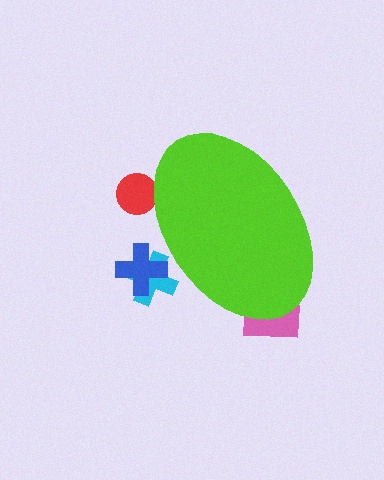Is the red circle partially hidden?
Yes, the red circle is partially hidden behind the lime ellipse.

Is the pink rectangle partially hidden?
Yes, the pink rectangle is partially hidden behind the lime ellipse.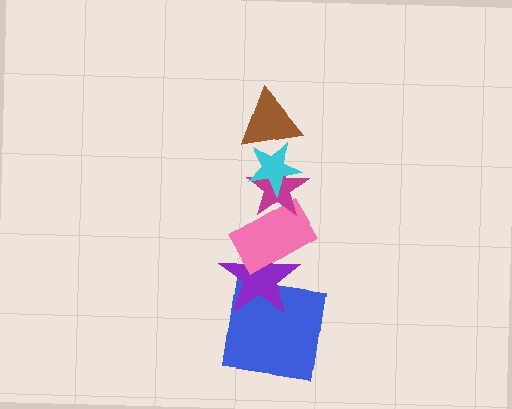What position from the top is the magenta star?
The magenta star is 3rd from the top.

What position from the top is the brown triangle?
The brown triangle is 1st from the top.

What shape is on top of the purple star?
The pink rectangle is on top of the purple star.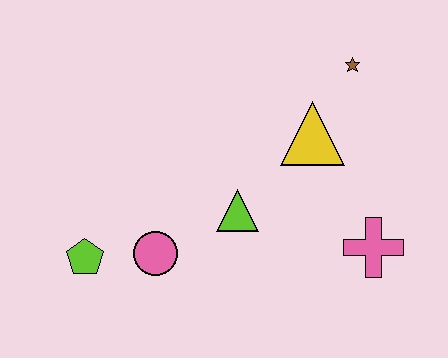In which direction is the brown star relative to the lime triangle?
The brown star is above the lime triangle.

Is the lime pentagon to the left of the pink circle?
Yes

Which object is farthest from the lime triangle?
The brown star is farthest from the lime triangle.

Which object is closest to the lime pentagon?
The pink circle is closest to the lime pentagon.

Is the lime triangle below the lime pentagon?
No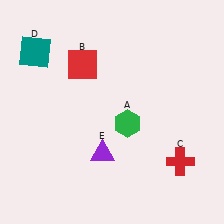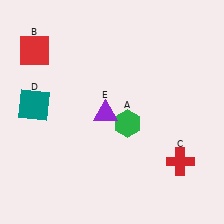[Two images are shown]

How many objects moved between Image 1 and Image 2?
3 objects moved between the two images.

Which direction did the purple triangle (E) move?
The purple triangle (E) moved up.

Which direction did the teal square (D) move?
The teal square (D) moved down.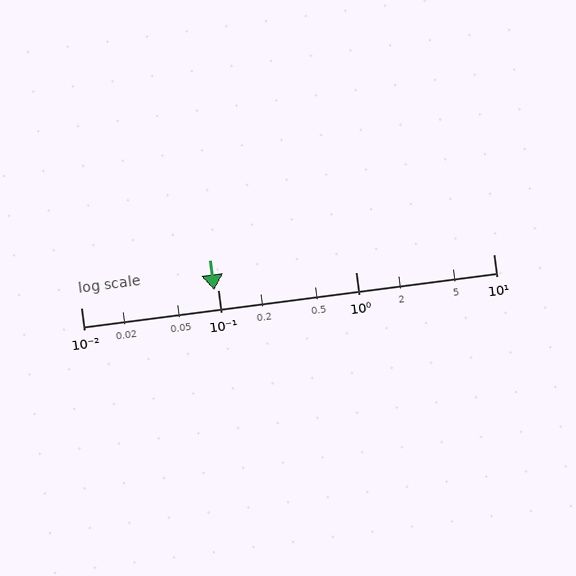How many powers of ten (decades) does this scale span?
The scale spans 3 decades, from 0.01 to 10.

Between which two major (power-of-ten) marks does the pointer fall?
The pointer is between 0.01 and 0.1.